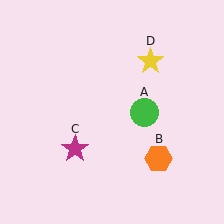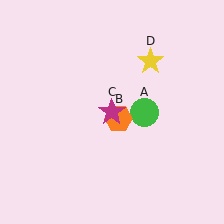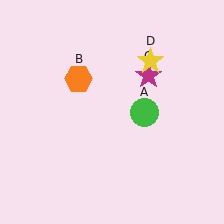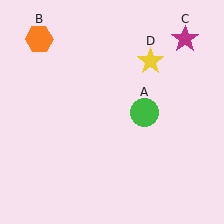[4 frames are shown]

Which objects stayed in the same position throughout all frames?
Green circle (object A) and yellow star (object D) remained stationary.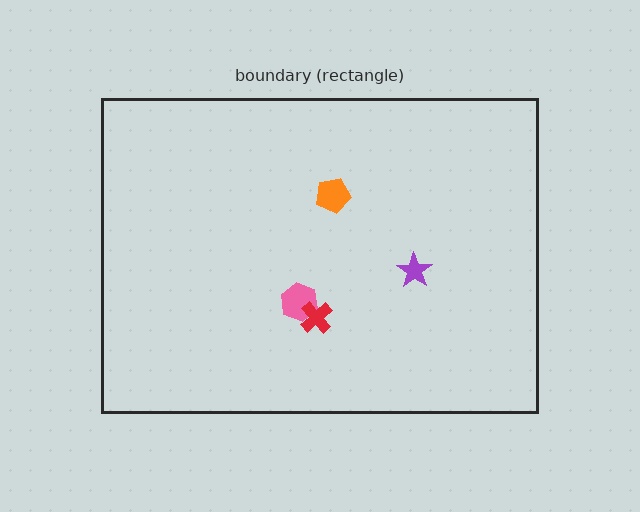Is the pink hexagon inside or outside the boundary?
Inside.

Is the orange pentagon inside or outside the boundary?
Inside.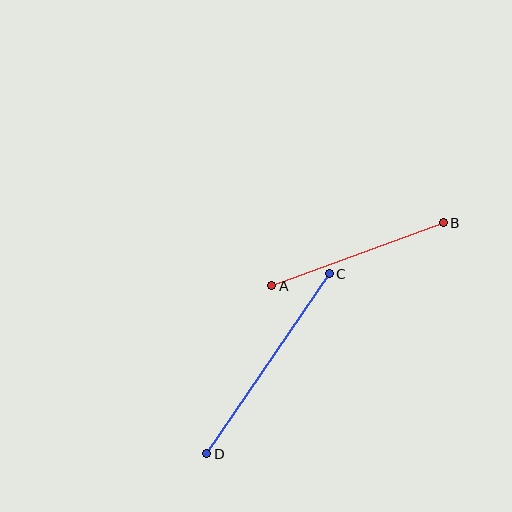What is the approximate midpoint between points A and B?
The midpoint is at approximately (357, 254) pixels.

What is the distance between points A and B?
The distance is approximately 183 pixels.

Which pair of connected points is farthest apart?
Points C and D are farthest apart.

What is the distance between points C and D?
The distance is approximately 218 pixels.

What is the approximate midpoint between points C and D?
The midpoint is at approximately (268, 364) pixels.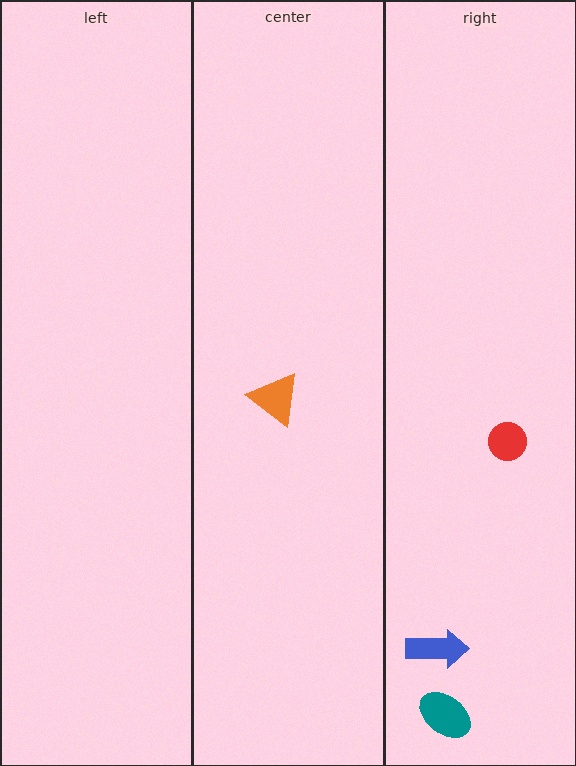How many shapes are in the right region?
3.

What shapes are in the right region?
The teal ellipse, the red circle, the blue arrow.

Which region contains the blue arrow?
The right region.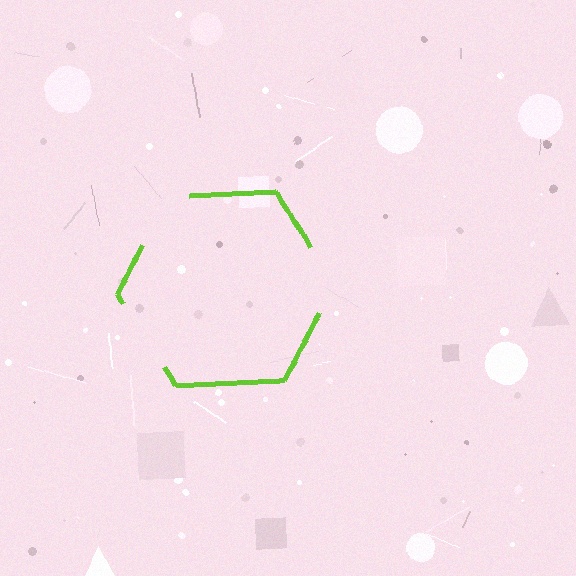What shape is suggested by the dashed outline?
The dashed outline suggests a hexagon.